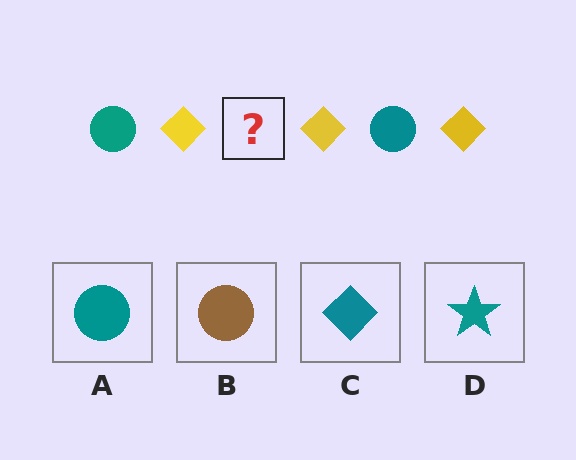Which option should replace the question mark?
Option A.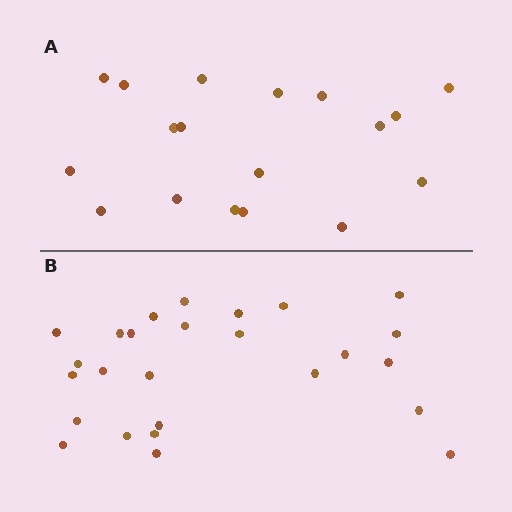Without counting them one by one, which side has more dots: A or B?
Region B (the bottom region) has more dots.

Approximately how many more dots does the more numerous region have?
Region B has roughly 8 or so more dots than region A.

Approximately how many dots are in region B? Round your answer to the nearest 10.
About 30 dots. (The exact count is 26, which rounds to 30.)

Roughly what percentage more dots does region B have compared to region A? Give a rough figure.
About 45% more.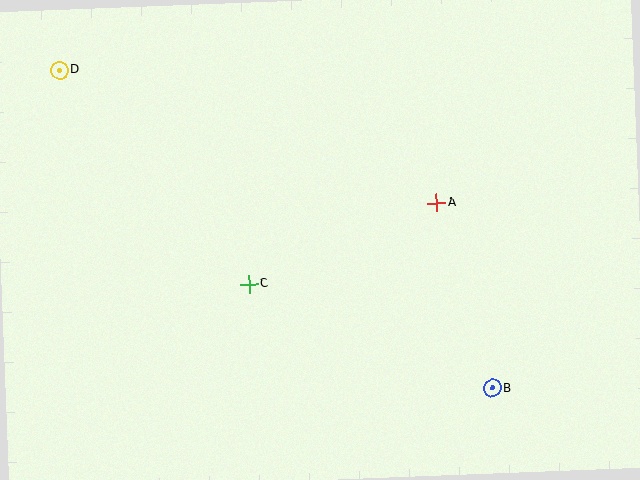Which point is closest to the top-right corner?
Point A is closest to the top-right corner.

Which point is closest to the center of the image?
Point C at (249, 284) is closest to the center.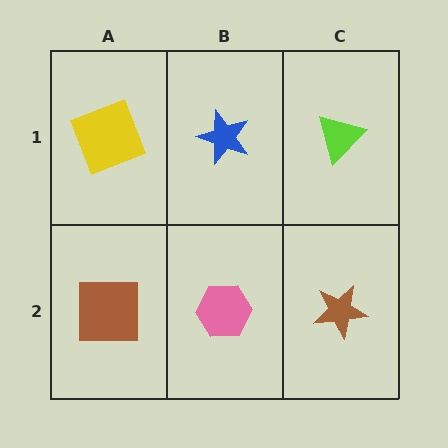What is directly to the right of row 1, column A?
A blue star.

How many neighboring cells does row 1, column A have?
2.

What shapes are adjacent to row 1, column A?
A brown square (row 2, column A), a blue star (row 1, column B).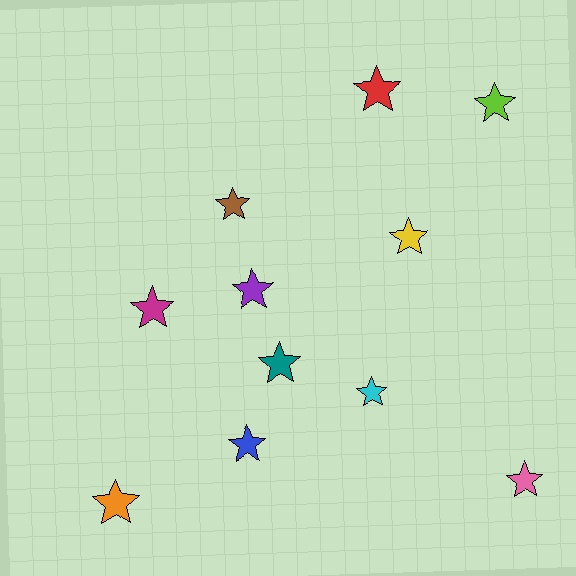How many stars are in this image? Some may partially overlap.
There are 11 stars.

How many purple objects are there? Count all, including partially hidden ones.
There is 1 purple object.